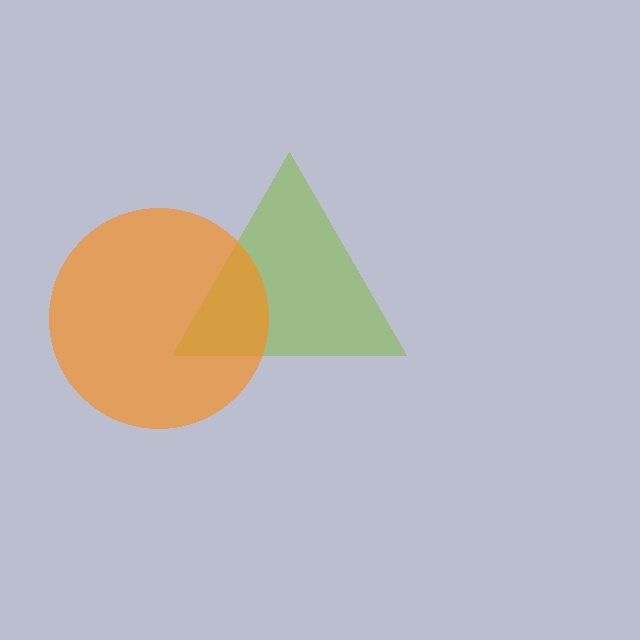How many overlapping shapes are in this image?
There are 2 overlapping shapes in the image.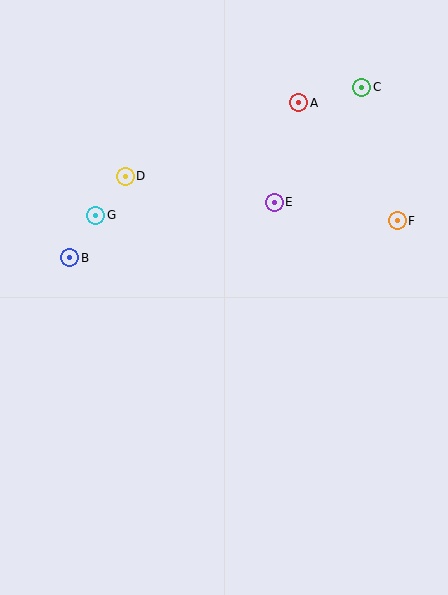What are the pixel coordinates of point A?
Point A is at (299, 103).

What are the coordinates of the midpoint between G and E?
The midpoint between G and E is at (185, 209).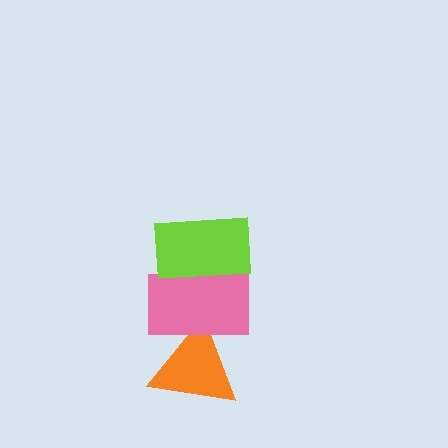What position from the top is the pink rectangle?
The pink rectangle is 2nd from the top.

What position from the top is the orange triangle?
The orange triangle is 3rd from the top.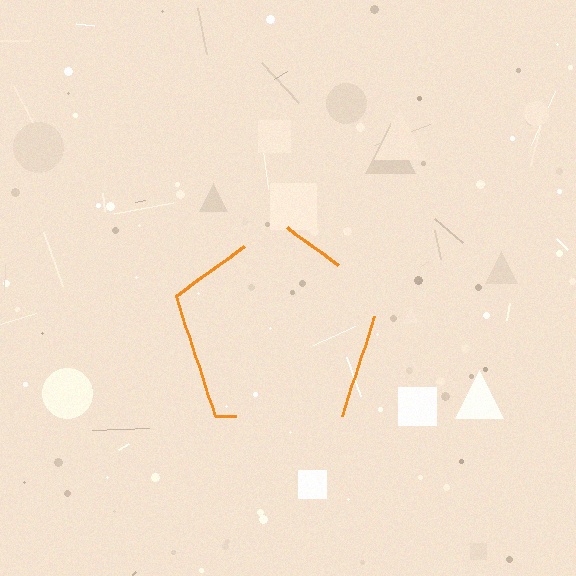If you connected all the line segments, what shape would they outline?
They would outline a pentagon.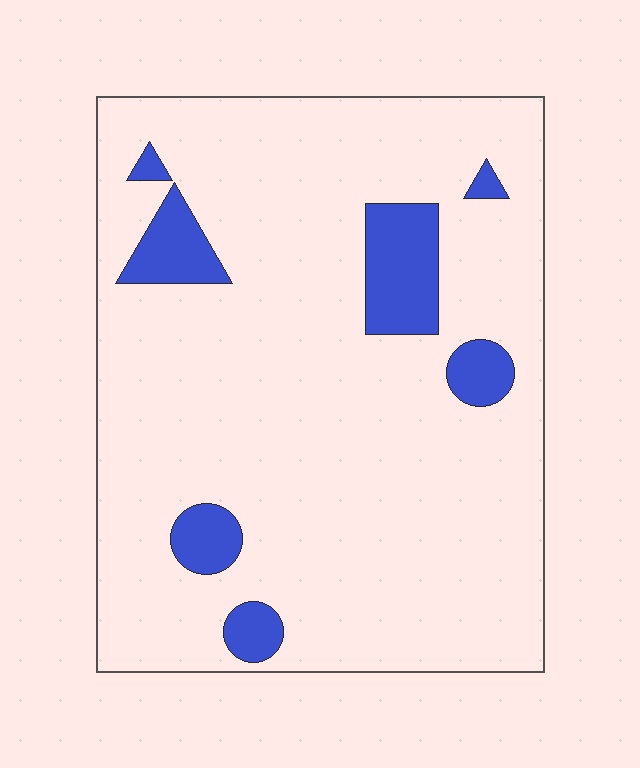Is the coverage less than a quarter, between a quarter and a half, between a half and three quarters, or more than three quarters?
Less than a quarter.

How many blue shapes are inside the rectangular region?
7.